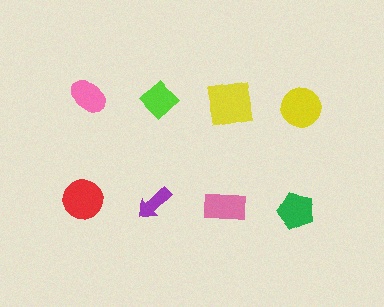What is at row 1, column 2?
A lime diamond.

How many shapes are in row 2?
4 shapes.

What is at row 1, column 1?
A pink ellipse.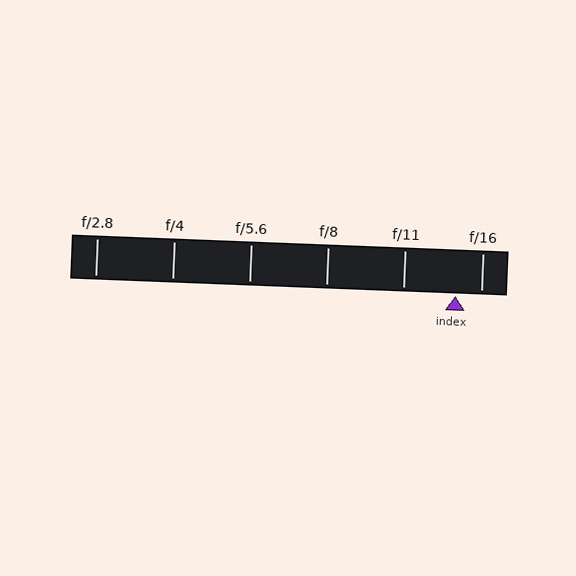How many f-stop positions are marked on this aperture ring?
There are 6 f-stop positions marked.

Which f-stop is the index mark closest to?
The index mark is closest to f/16.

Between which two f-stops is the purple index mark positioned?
The index mark is between f/11 and f/16.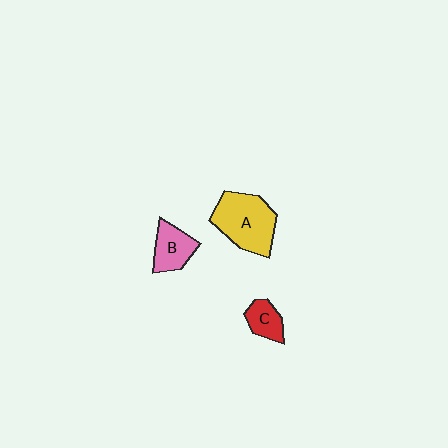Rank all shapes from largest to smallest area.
From largest to smallest: A (yellow), B (pink), C (red).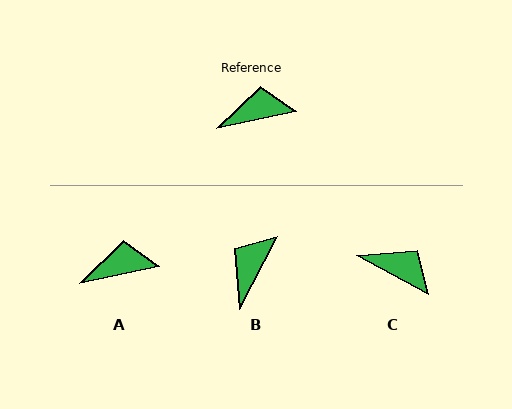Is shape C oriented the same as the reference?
No, it is off by about 40 degrees.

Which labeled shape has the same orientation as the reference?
A.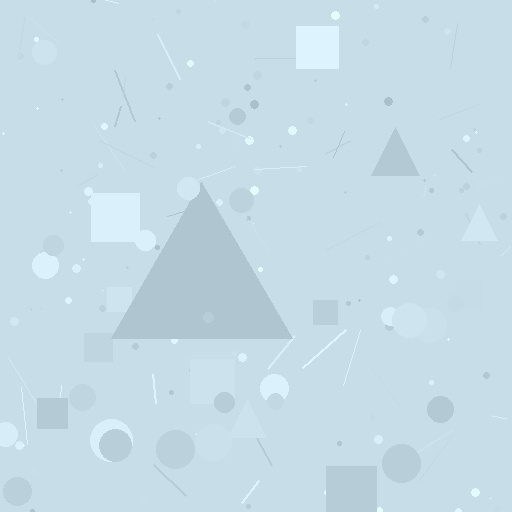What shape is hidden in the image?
A triangle is hidden in the image.